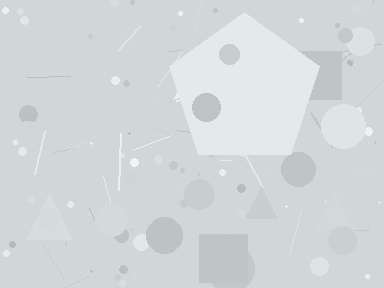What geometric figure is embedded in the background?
A pentagon is embedded in the background.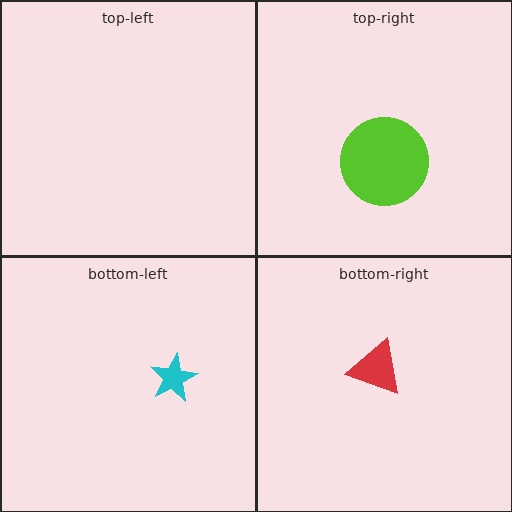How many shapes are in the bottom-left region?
1.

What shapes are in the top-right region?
The lime circle.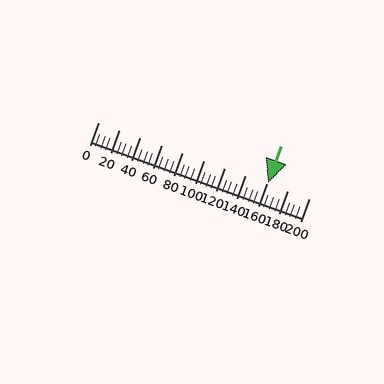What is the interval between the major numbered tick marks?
The major tick marks are spaced 20 units apart.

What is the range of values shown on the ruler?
The ruler shows values from 0 to 200.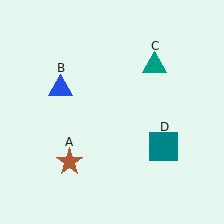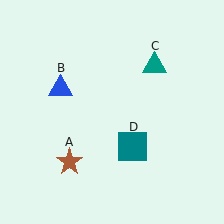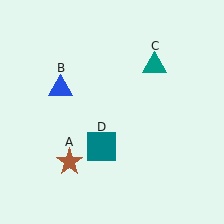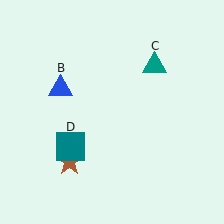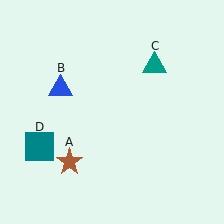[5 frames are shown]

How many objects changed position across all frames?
1 object changed position: teal square (object D).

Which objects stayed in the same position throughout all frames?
Brown star (object A) and blue triangle (object B) and teal triangle (object C) remained stationary.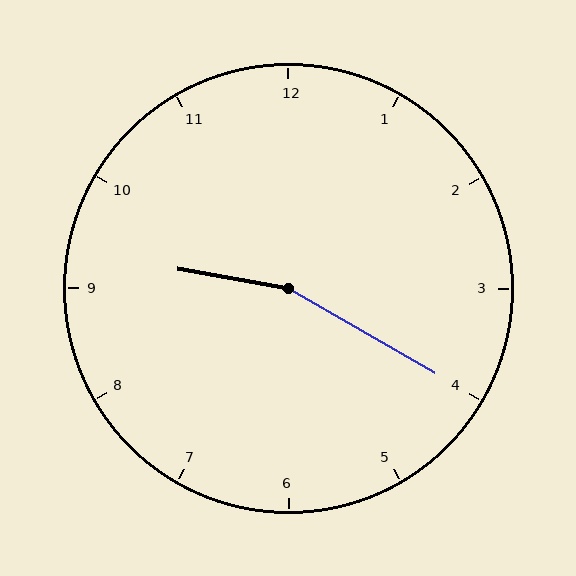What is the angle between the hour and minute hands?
Approximately 160 degrees.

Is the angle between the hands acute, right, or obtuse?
It is obtuse.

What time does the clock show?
9:20.